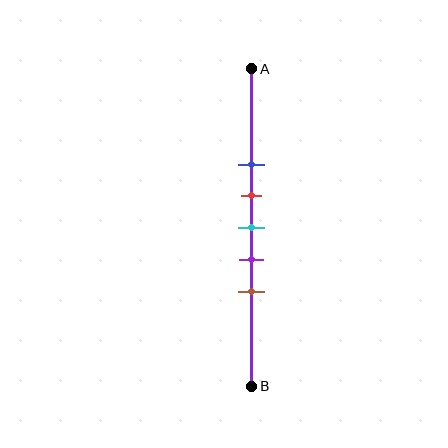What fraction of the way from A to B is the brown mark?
The brown mark is approximately 70% (0.7) of the way from A to B.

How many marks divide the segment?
There are 5 marks dividing the segment.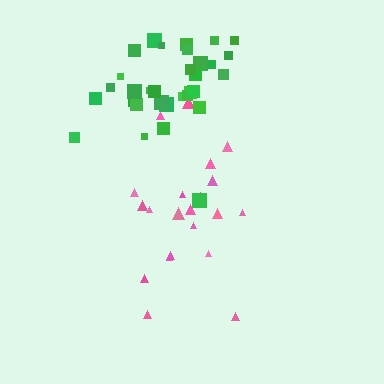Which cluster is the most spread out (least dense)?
Pink.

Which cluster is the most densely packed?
Green.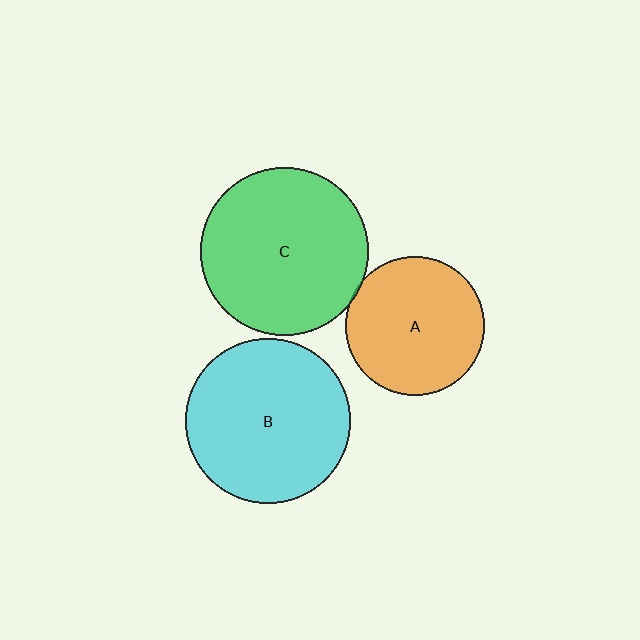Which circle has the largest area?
Circle C (green).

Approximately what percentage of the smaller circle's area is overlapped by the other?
Approximately 5%.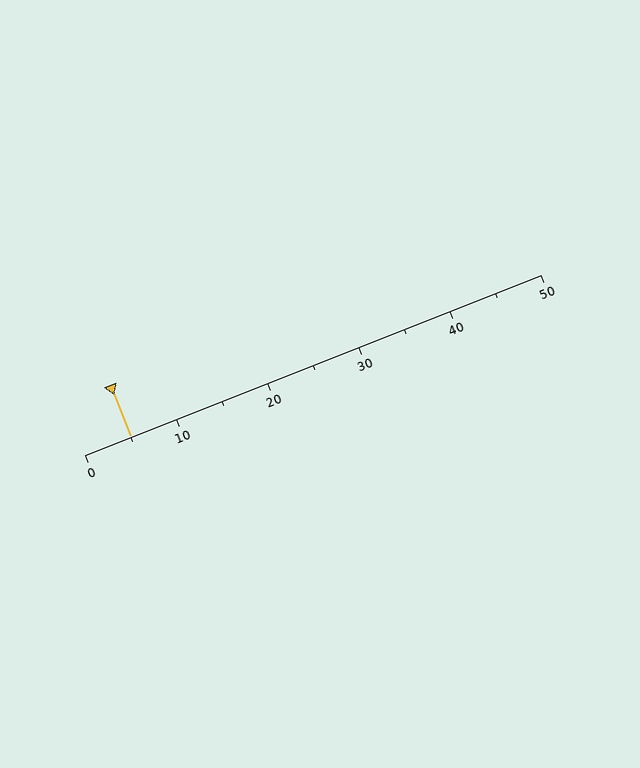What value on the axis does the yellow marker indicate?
The marker indicates approximately 5.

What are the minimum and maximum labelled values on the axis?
The axis runs from 0 to 50.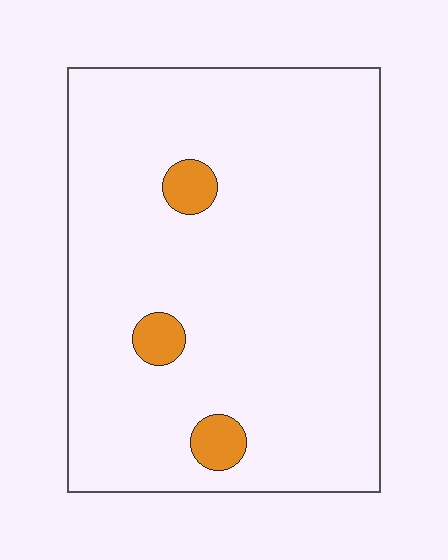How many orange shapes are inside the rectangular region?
3.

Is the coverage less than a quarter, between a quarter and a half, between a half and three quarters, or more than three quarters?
Less than a quarter.